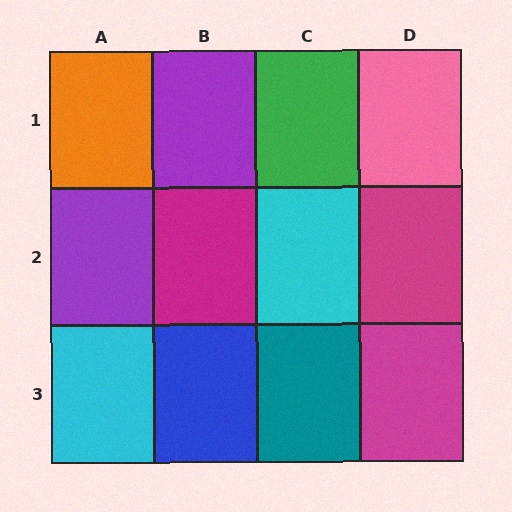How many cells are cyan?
2 cells are cyan.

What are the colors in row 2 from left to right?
Purple, magenta, cyan, magenta.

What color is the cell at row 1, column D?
Pink.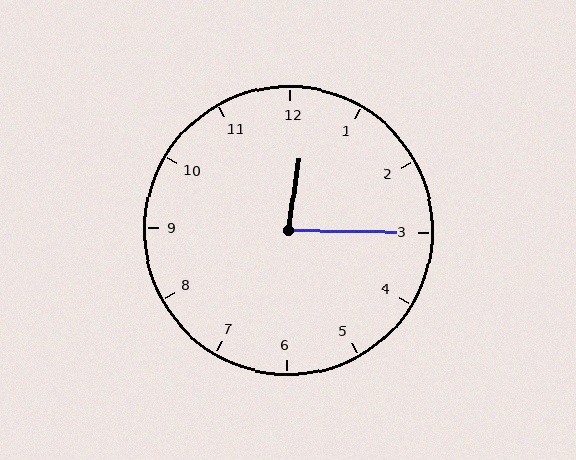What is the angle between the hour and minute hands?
Approximately 82 degrees.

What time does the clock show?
12:15.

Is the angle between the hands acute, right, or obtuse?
It is acute.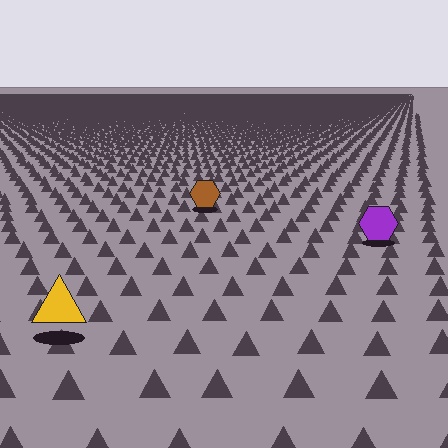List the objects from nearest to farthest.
From nearest to farthest: the yellow triangle, the purple hexagon, the brown hexagon.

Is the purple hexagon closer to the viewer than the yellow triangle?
No. The yellow triangle is closer — you can tell from the texture gradient: the ground texture is coarser near it.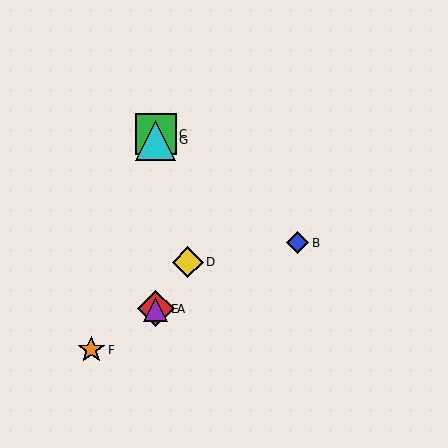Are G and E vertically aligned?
Yes, both are at x≈156.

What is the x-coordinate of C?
Object C is at x≈156.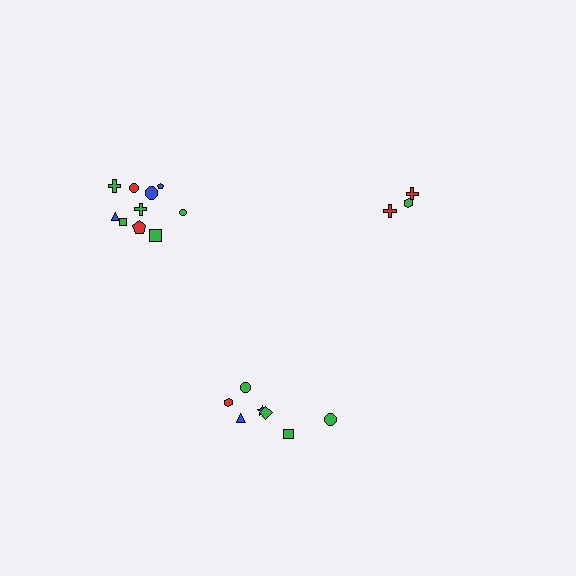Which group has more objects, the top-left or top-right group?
The top-left group.